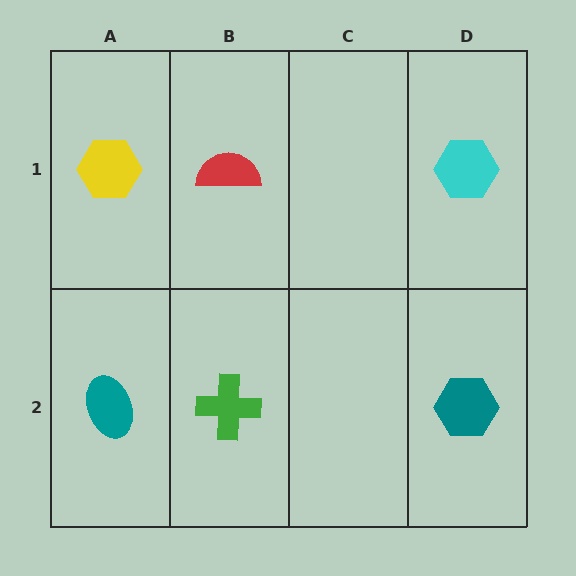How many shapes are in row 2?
3 shapes.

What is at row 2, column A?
A teal ellipse.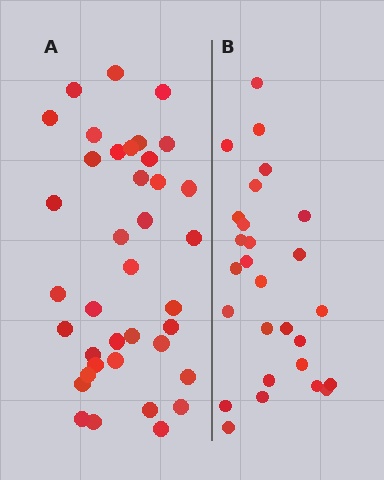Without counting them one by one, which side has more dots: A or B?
Region A (the left region) has more dots.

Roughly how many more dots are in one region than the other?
Region A has roughly 12 or so more dots than region B.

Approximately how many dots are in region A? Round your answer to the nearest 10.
About 40 dots. (The exact count is 38, which rounds to 40.)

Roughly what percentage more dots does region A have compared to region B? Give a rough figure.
About 40% more.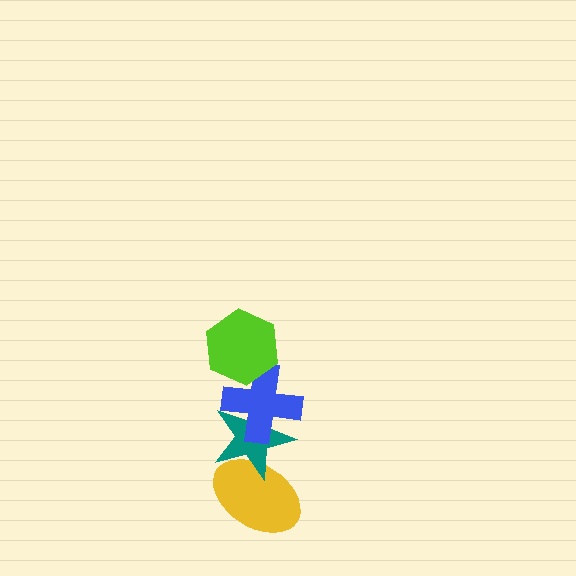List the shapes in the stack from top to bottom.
From top to bottom: the lime hexagon, the blue cross, the teal star, the yellow ellipse.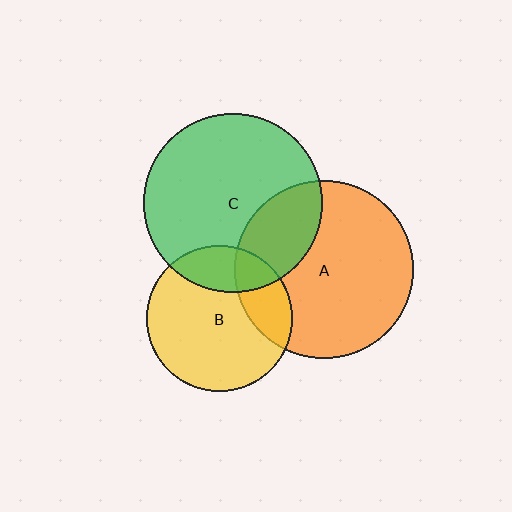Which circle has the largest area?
Circle C (green).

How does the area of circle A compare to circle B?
Approximately 1.5 times.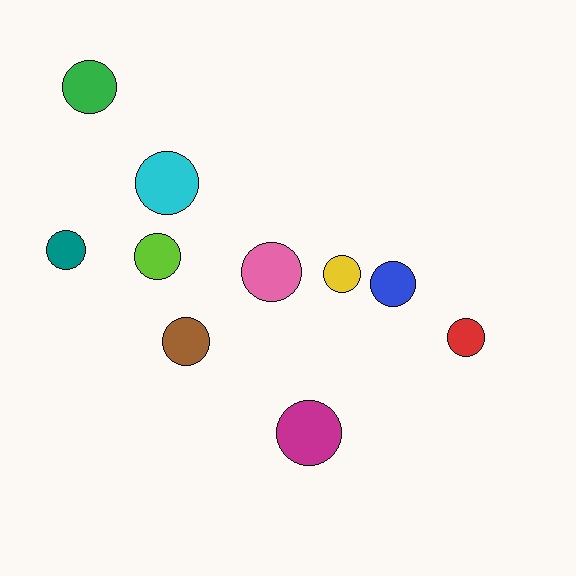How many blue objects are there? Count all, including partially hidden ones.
There is 1 blue object.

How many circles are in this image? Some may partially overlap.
There are 10 circles.